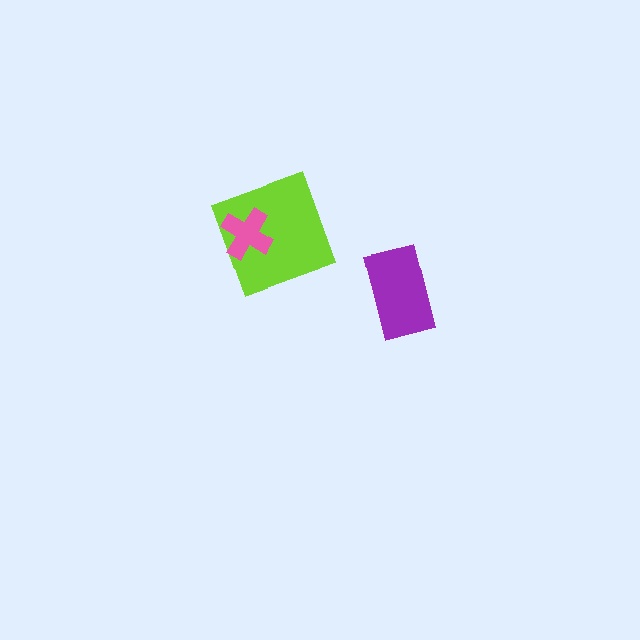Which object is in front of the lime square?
The pink cross is in front of the lime square.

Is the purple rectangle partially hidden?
No, no other shape covers it.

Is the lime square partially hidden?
Yes, it is partially covered by another shape.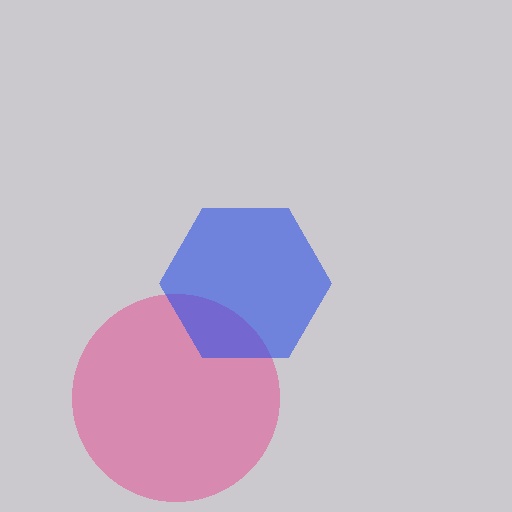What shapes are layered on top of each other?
The layered shapes are: a pink circle, a blue hexagon.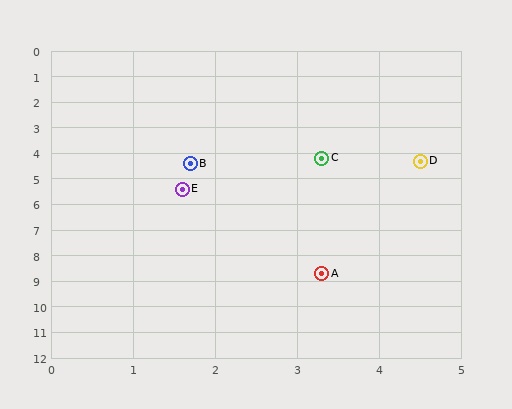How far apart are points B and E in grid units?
Points B and E are about 1.0 grid units apart.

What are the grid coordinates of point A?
Point A is at approximately (3.3, 8.7).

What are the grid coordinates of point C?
Point C is at approximately (3.3, 4.2).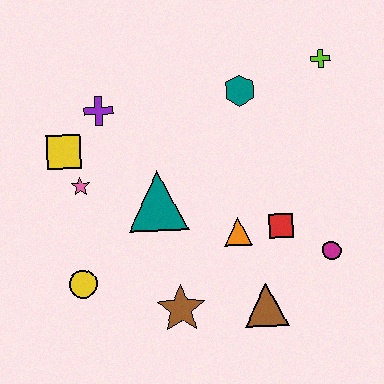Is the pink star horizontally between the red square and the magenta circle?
No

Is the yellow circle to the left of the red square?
Yes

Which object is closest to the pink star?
The yellow square is closest to the pink star.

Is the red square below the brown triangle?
No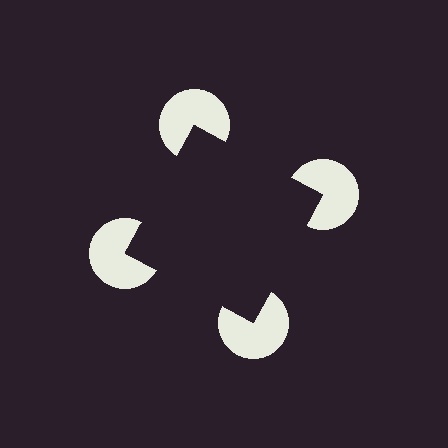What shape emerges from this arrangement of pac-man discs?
An illusory square — its edges are inferred from the aligned wedge cuts in the pac-man discs, not physically drawn.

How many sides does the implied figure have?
4 sides.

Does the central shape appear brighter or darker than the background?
It typically appears slightly darker than the background, even though no actual brightness change is drawn.